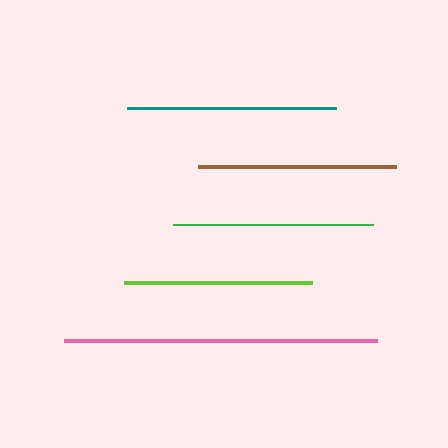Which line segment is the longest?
The pink line is the longest at approximately 313 pixels.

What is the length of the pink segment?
The pink segment is approximately 313 pixels long.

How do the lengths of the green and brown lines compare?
The green and brown lines are approximately the same length.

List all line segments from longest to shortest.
From longest to shortest: pink, teal, green, brown, lime.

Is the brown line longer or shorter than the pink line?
The pink line is longer than the brown line.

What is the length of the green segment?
The green segment is approximately 199 pixels long.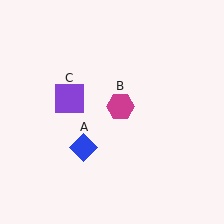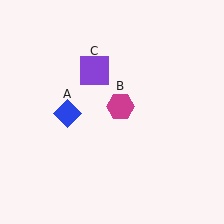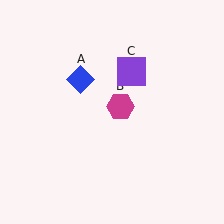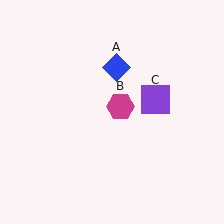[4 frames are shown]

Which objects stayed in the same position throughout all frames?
Magenta hexagon (object B) remained stationary.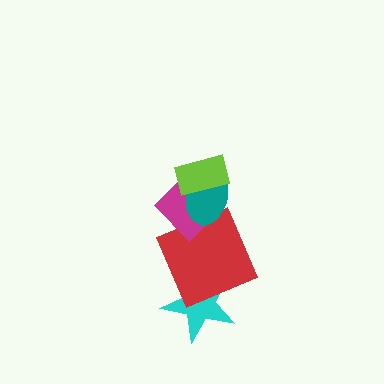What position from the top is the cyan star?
The cyan star is 5th from the top.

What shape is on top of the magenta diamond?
The teal ellipse is on top of the magenta diamond.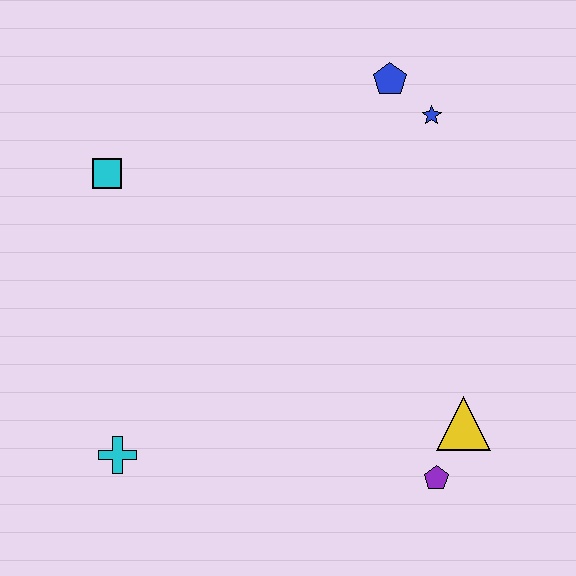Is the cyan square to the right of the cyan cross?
No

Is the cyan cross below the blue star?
Yes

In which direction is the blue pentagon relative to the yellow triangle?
The blue pentagon is above the yellow triangle.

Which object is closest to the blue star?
The blue pentagon is closest to the blue star.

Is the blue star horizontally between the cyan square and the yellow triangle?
Yes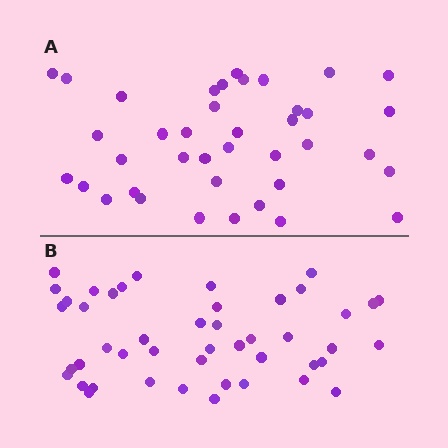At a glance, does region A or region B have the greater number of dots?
Region B (the bottom region) has more dots.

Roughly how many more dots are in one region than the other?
Region B has roughly 8 or so more dots than region A.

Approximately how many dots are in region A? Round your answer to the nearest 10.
About 40 dots. (The exact count is 39, which rounds to 40.)